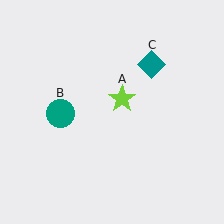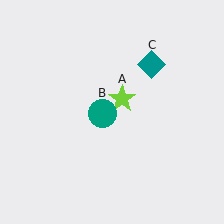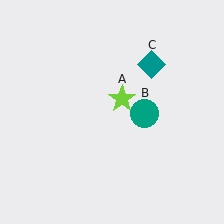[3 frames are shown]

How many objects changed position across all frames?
1 object changed position: teal circle (object B).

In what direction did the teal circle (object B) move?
The teal circle (object B) moved right.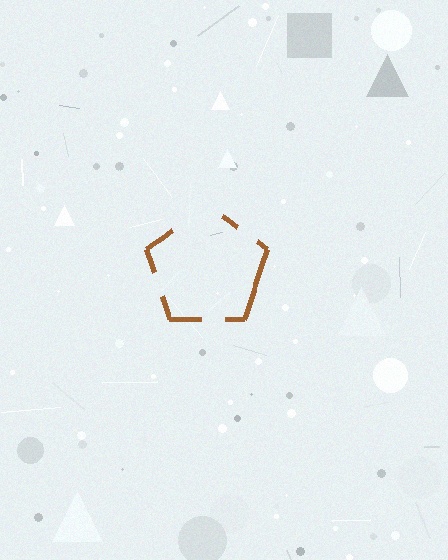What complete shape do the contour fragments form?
The contour fragments form a pentagon.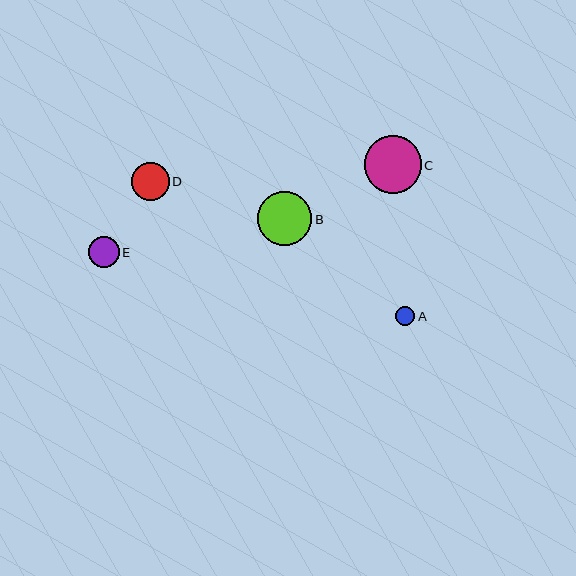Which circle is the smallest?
Circle A is the smallest with a size of approximately 19 pixels.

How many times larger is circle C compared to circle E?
Circle C is approximately 1.9 times the size of circle E.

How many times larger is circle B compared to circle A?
Circle B is approximately 2.9 times the size of circle A.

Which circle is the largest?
Circle C is the largest with a size of approximately 57 pixels.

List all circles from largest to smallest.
From largest to smallest: C, B, D, E, A.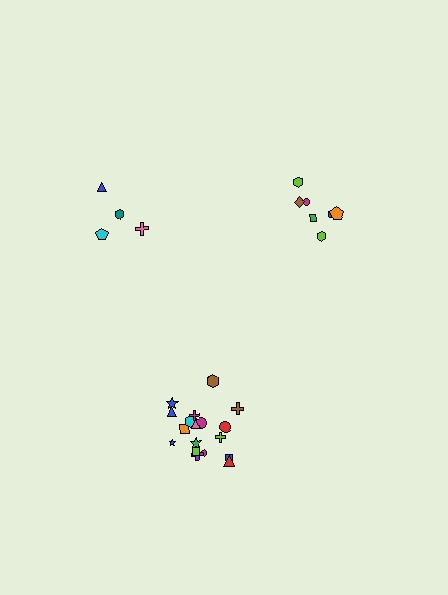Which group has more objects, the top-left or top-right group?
The top-right group.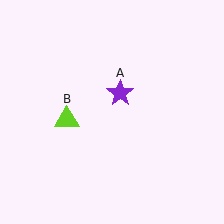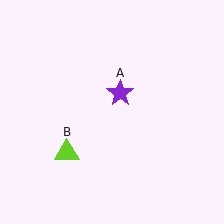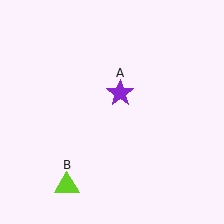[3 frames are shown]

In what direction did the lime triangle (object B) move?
The lime triangle (object B) moved down.